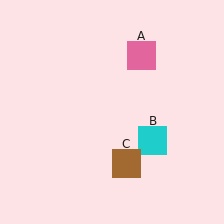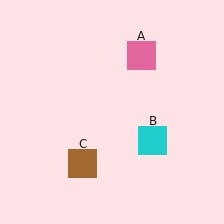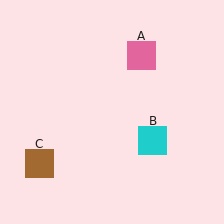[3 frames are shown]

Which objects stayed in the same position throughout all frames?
Pink square (object A) and cyan square (object B) remained stationary.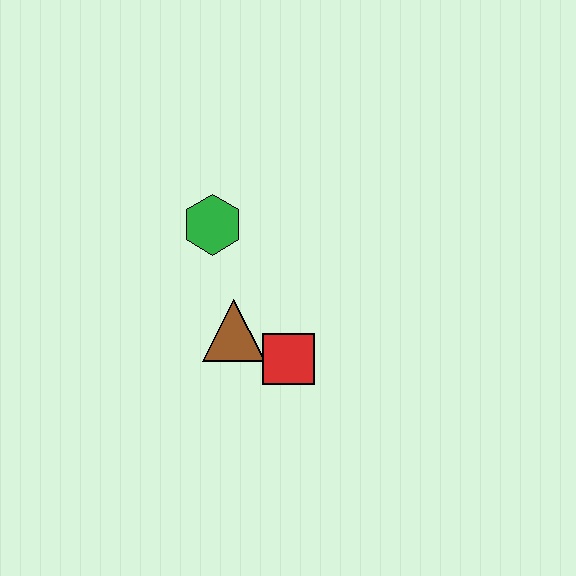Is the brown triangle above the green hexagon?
No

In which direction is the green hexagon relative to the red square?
The green hexagon is above the red square.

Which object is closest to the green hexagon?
The brown triangle is closest to the green hexagon.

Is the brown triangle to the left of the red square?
Yes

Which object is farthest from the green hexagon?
The red square is farthest from the green hexagon.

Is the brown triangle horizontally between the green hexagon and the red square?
Yes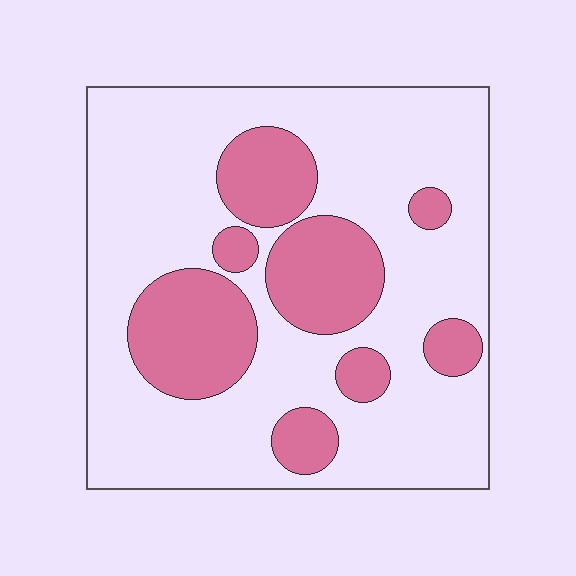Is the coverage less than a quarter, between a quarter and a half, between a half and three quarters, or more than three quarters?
Between a quarter and a half.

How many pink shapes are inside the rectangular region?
8.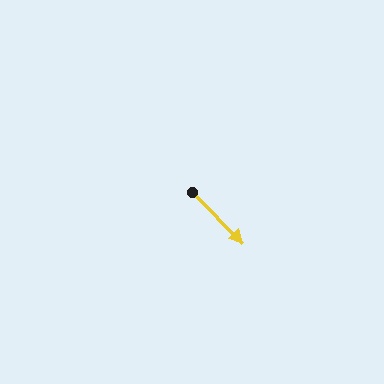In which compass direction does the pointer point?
Southeast.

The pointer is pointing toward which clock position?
Roughly 5 o'clock.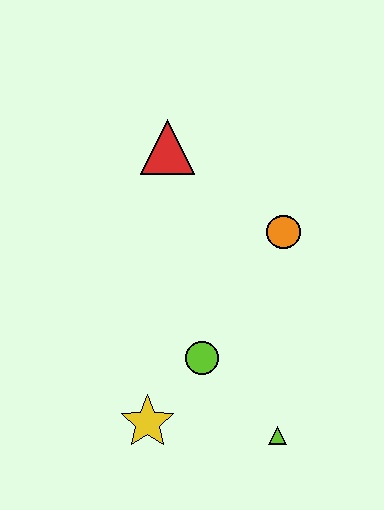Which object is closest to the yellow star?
The lime circle is closest to the yellow star.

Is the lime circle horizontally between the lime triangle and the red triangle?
Yes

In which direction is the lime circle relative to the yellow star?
The lime circle is above the yellow star.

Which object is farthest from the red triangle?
The lime triangle is farthest from the red triangle.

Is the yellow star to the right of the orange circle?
No